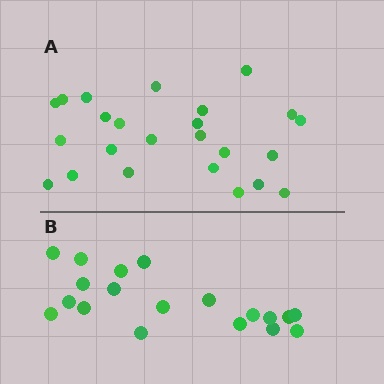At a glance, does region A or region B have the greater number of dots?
Region A (the top region) has more dots.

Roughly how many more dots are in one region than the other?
Region A has about 5 more dots than region B.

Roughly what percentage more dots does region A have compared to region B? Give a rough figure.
About 25% more.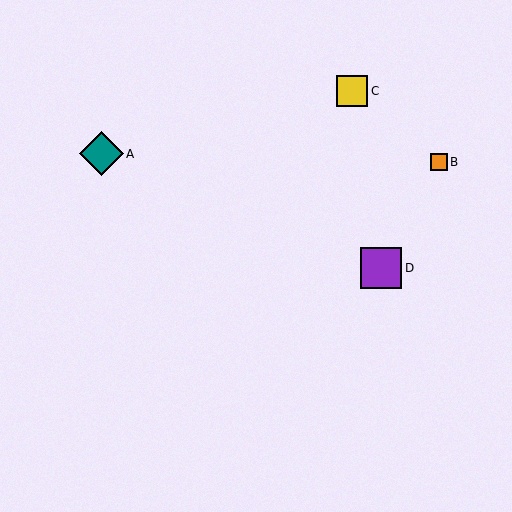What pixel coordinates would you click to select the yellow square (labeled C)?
Click at (352, 91) to select the yellow square C.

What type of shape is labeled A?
Shape A is a teal diamond.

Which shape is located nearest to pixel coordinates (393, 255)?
The purple square (labeled D) at (381, 268) is nearest to that location.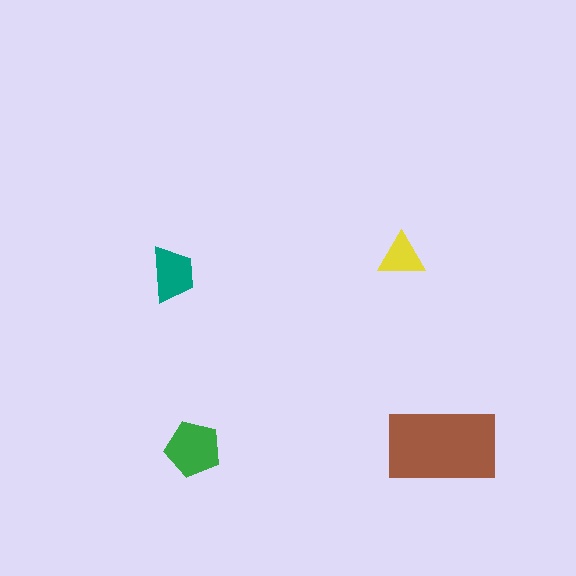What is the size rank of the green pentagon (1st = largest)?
2nd.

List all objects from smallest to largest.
The yellow triangle, the teal trapezoid, the green pentagon, the brown rectangle.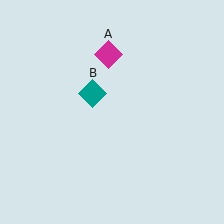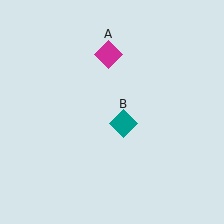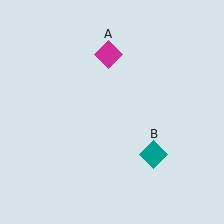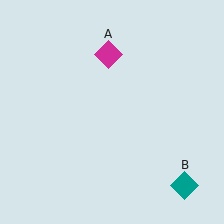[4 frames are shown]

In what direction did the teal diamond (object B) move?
The teal diamond (object B) moved down and to the right.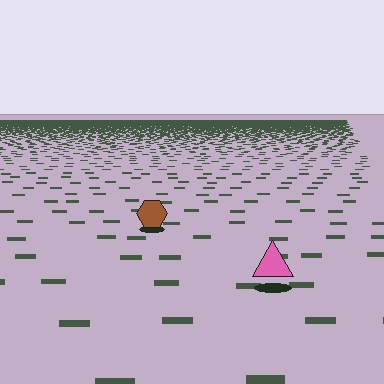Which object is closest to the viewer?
The pink triangle is closest. The texture marks near it are larger and more spread out.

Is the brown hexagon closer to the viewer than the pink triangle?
No. The pink triangle is closer — you can tell from the texture gradient: the ground texture is coarser near it.